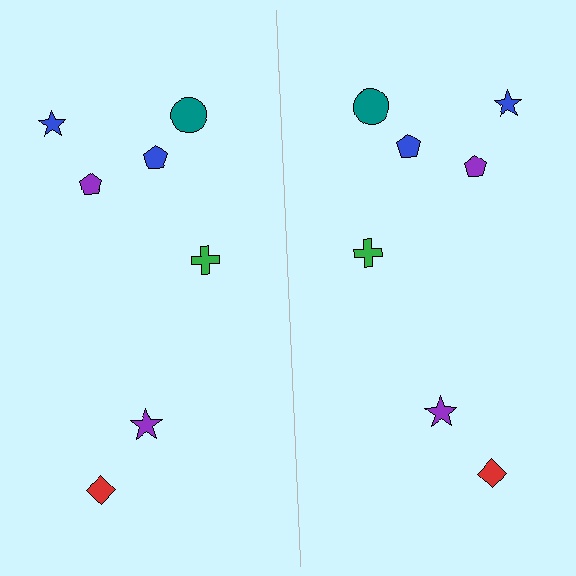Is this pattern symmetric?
Yes, this pattern has bilateral (reflection) symmetry.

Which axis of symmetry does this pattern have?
The pattern has a vertical axis of symmetry running through the center of the image.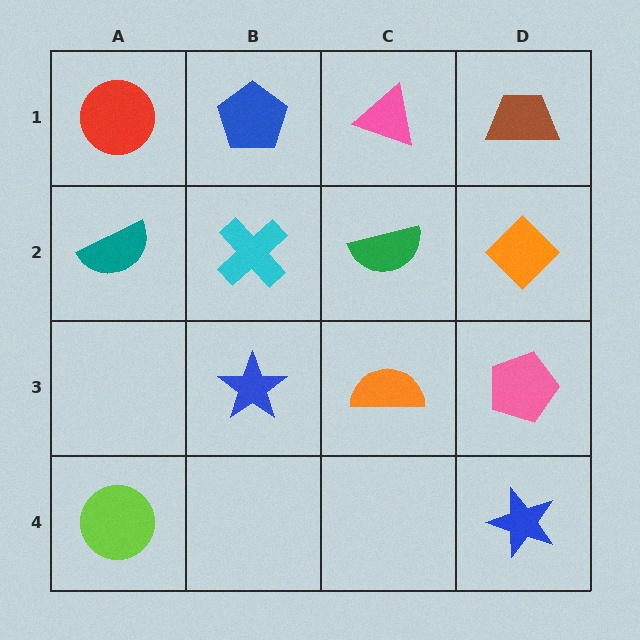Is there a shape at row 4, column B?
No, that cell is empty.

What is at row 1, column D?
A brown trapezoid.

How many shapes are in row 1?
4 shapes.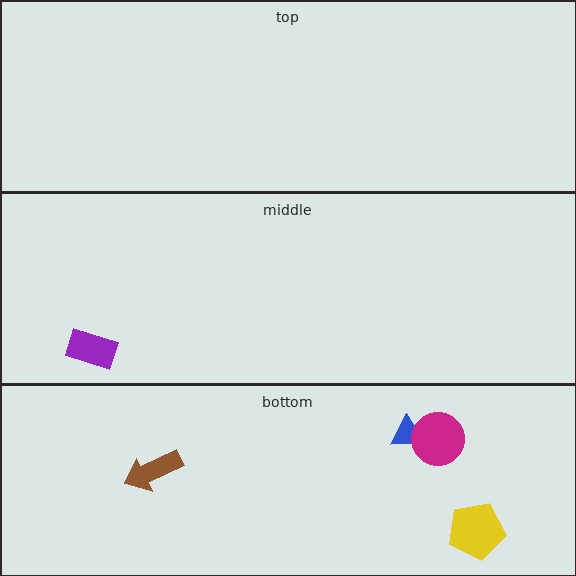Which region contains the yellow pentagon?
The bottom region.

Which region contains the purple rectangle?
The middle region.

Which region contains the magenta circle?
The bottom region.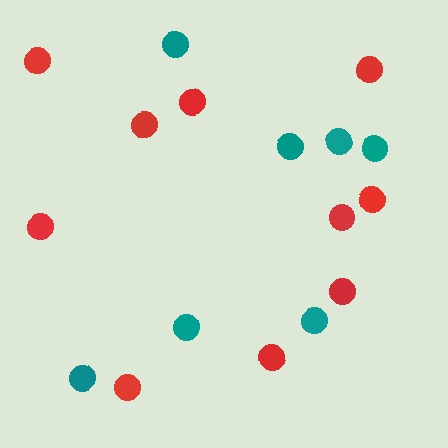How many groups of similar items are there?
There are 2 groups: one group of teal circles (7) and one group of red circles (10).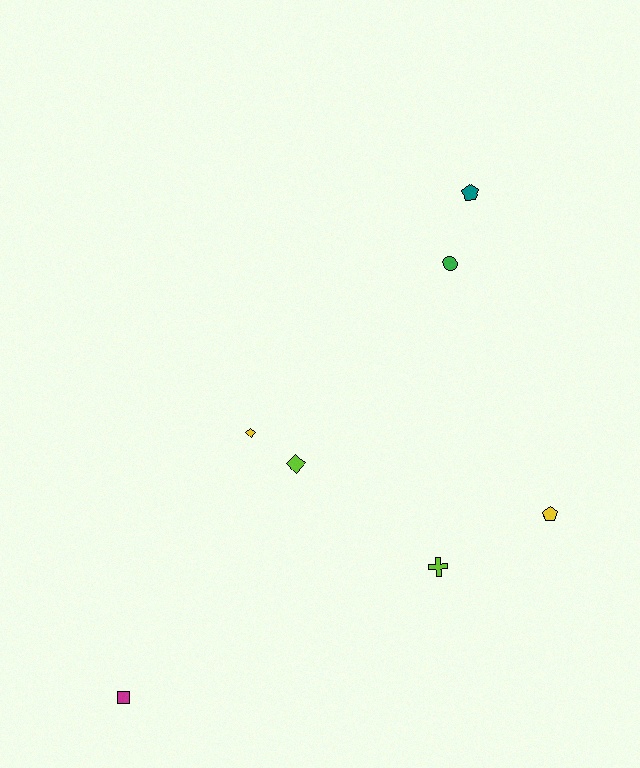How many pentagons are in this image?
There are 2 pentagons.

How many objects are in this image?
There are 7 objects.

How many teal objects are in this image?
There is 1 teal object.